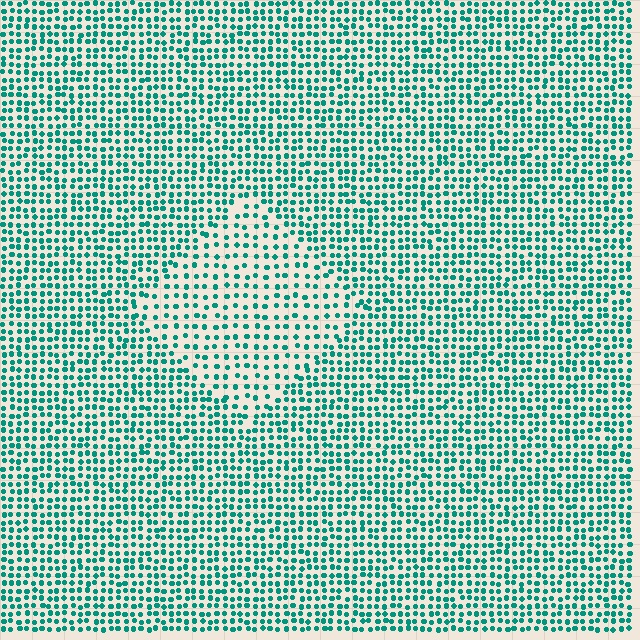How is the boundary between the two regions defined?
The boundary is defined by a change in element density (approximately 1.7x ratio). All elements are the same color, size, and shape.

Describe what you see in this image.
The image contains small teal elements arranged at two different densities. A diamond-shaped region is visible where the elements are less densely packed than the surrounding area.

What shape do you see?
I see a diamond.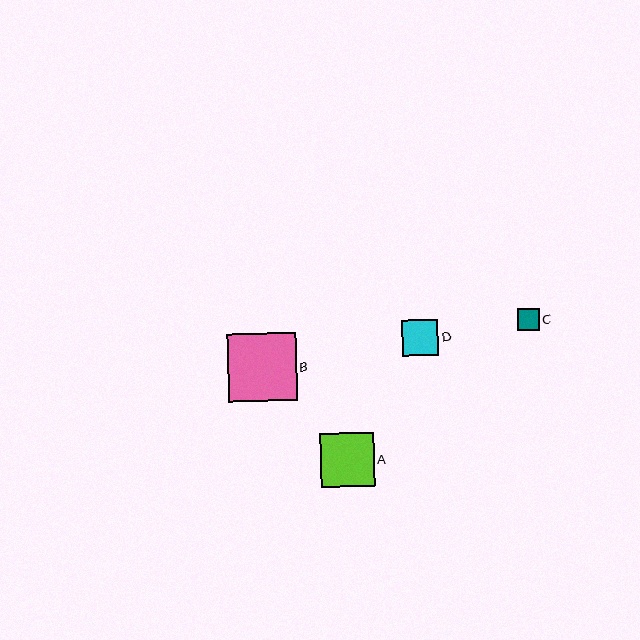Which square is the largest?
Square B is the largest with a size of approximately 68 pixels.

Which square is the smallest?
Square C is the smallest with a size of approximately 22 pixels.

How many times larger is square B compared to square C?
Square B is approximately 3.1 times the size of square C.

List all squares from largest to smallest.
From largest to smallest: B, A, D, C.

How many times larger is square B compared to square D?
Square B is approximately 1.9 times the size of square D.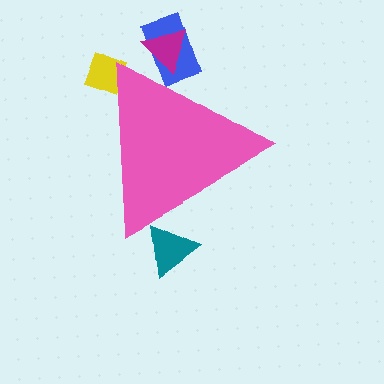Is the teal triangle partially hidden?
Yes, the teal triangle is partially hidden behind the pink triangle.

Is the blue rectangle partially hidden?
Yes, the blue rectangle is partially hidden behind the pink triangle.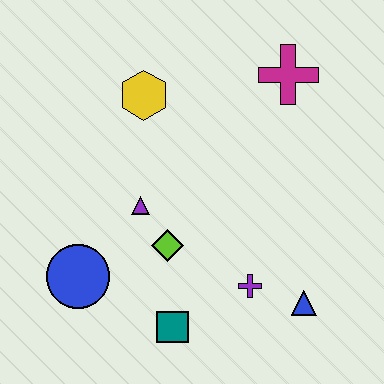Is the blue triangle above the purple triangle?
No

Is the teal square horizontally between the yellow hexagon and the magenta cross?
Yes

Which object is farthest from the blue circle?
The magenta cross is farthest from the blue circle.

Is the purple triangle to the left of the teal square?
Yes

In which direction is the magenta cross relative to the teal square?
The magenta cross is above the teal square.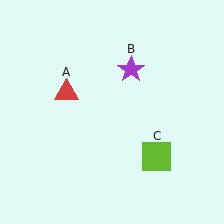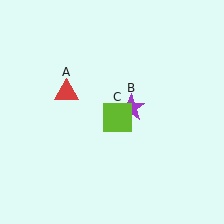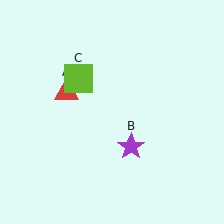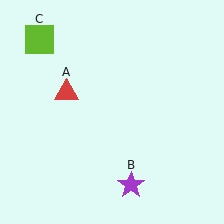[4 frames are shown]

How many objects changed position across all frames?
2 objects changed position: purple star (object B), lime square (object C).